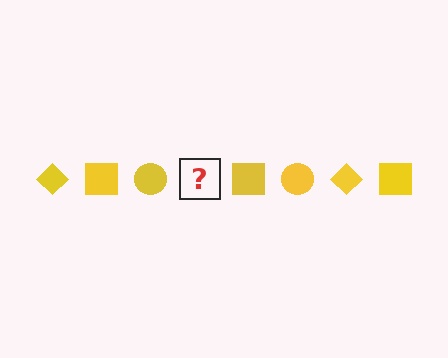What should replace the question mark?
The question mark should be replaced with a yellow diamond.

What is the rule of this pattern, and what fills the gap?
The rule is that the pattern cycles through diamond, square, circle shapes in yellow. The gap should be filled with a yellow diamond.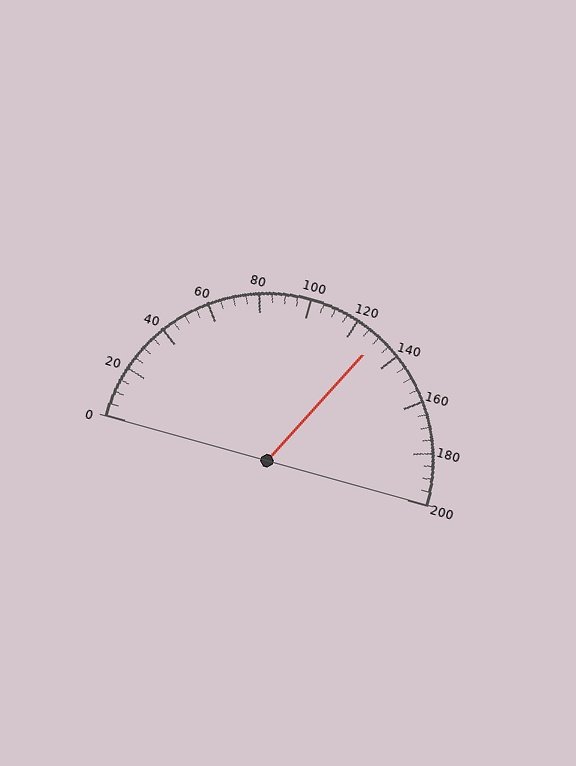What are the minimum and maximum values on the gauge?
The gauge ranges from 0 to 200.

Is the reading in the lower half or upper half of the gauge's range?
The reading is in the upper half of the range (0 to 200).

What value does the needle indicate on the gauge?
The needle indicates approximately 130.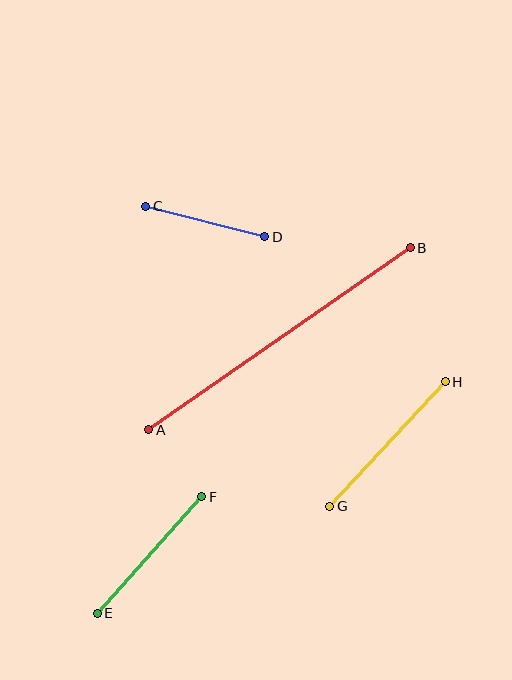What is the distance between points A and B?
The distance is approximately 318 pixels.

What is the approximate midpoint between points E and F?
The midpoint is at approximately (149, 555) pixels.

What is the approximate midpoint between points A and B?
The midpoint is at approximately (280, 339) pixels.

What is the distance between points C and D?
The distance is approximately 123 pixels.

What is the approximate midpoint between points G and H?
The midpoint is at approximately (388, 444) pixels.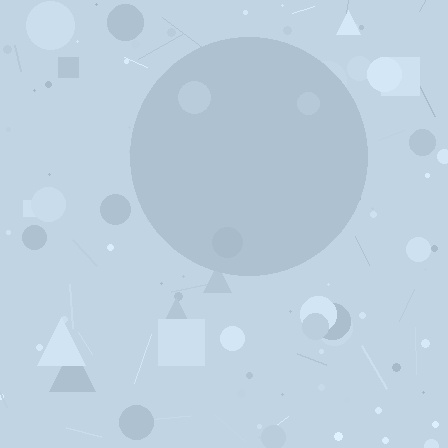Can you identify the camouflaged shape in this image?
The camouflaged shape is a circle.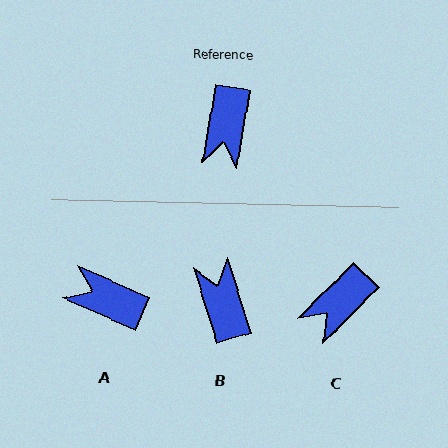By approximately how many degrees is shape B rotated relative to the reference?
Approximately 153 degrees clockwise.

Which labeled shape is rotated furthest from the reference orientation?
B, about 153 degrees away.